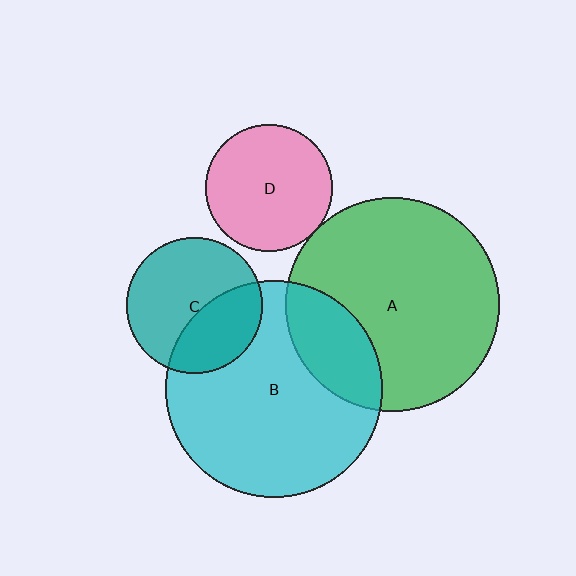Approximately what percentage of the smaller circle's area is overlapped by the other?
Approximately 20%.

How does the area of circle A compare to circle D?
Approximately 2.8 times.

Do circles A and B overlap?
Yes.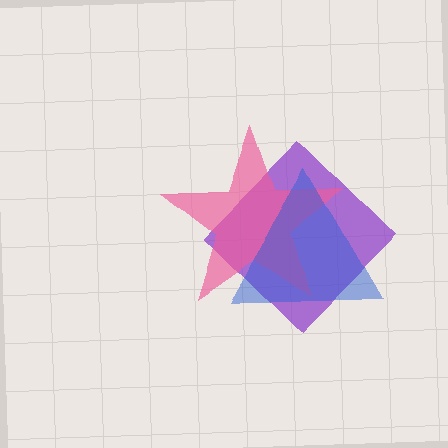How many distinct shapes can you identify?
There are 3 distinct shapes: a purple diamond, a pink star, a blue triangle.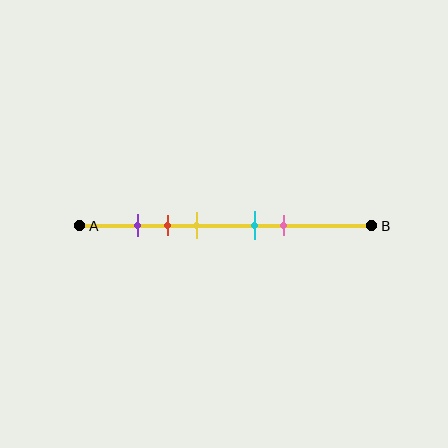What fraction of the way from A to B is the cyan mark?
The cyan mark is approximately 60% (0.6) of the way from A to B.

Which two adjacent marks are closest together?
The purple and red marks are the closest adjacent pair.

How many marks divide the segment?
There are 5 marks dividing the segment.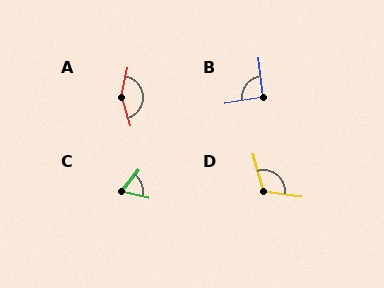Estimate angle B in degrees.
Approximately 92 degrees.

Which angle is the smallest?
C, at approximately 64 degrees.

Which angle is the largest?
A, at approximately 152 degrees.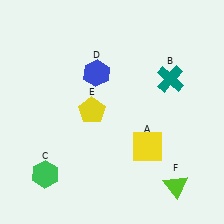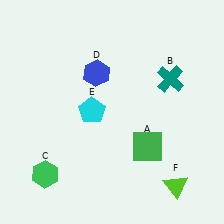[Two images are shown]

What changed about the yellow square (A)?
In Image 1, A is yellow. In Image 2, it changed to green.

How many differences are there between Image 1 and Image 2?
There are 2 differences between the two images.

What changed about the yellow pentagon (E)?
In Image 1, E is yellow. In Image 2, it changed to cyan.